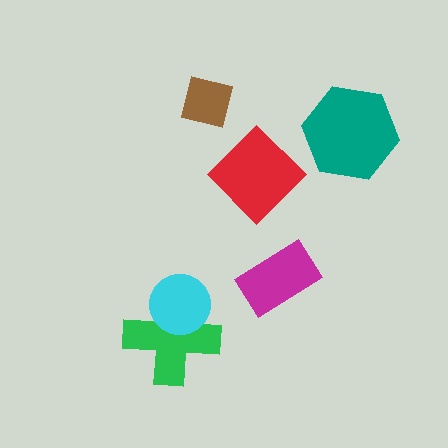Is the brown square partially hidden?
No, no other shape covers it.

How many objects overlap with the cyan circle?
1 object overlaps with the cyan circle.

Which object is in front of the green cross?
The cyan circle is in front of the green cross.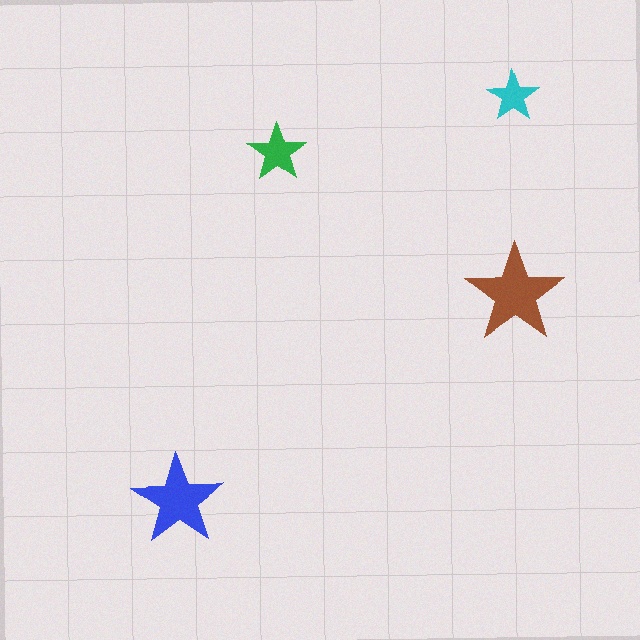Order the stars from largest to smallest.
the brown one, the blue one, the green one, the cyan one.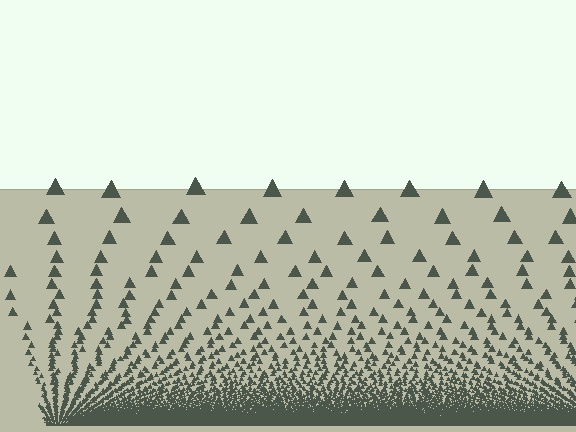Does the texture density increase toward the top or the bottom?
Density increases toward the bottom.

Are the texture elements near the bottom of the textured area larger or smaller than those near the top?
Smaller. The gradient is inverted — elements near the bottom are smaller and denser.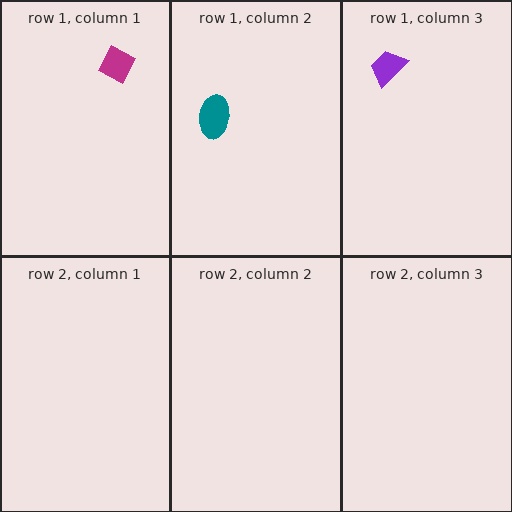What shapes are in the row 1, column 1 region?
The magenta diamond.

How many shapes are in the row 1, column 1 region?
1.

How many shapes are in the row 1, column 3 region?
1.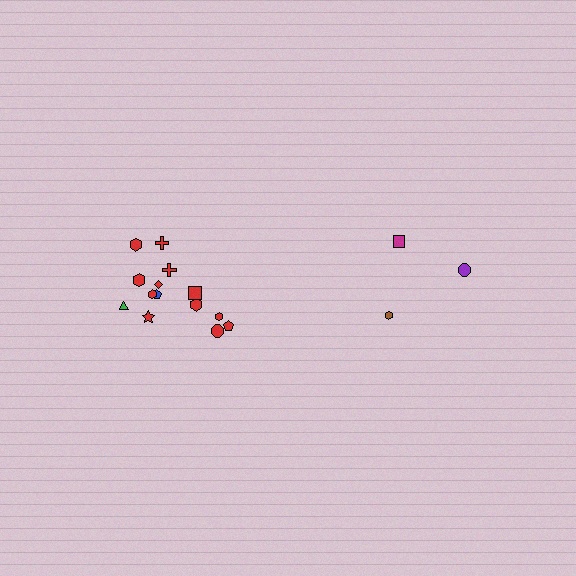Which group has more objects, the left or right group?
The left group.